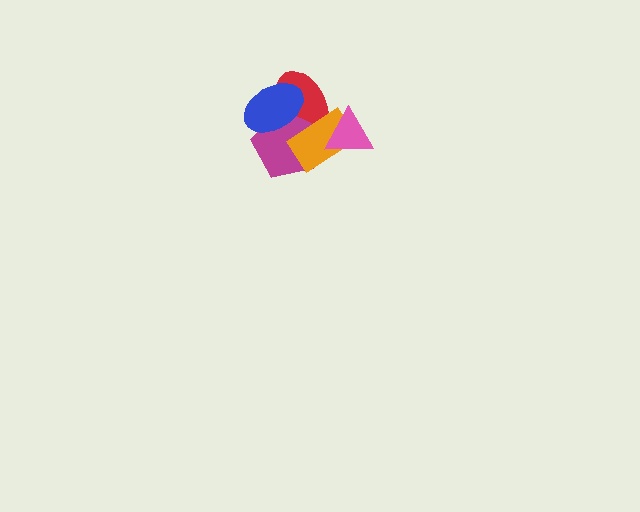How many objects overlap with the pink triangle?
2 objects overlap with the pink triangle.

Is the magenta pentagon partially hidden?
Yes, it is partially covered by another shape.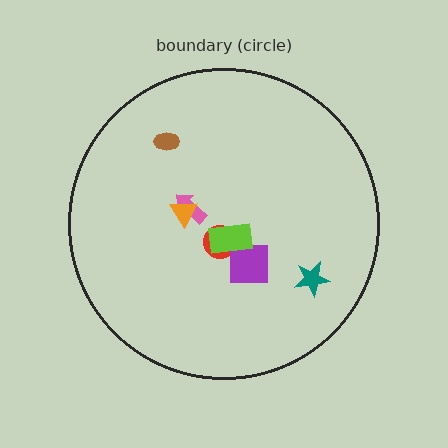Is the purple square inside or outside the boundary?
Inside.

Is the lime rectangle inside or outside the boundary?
Inside.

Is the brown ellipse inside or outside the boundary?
Inside.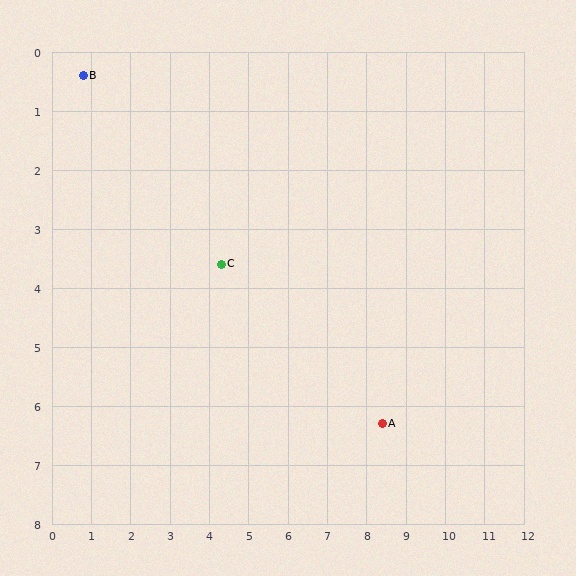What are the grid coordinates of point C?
Point C is at approximately (4.3, 3.6).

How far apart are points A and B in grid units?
Points A and B are about 9.6 grid units apart.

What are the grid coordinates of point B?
Point B is at approximately (0.8, 0.4).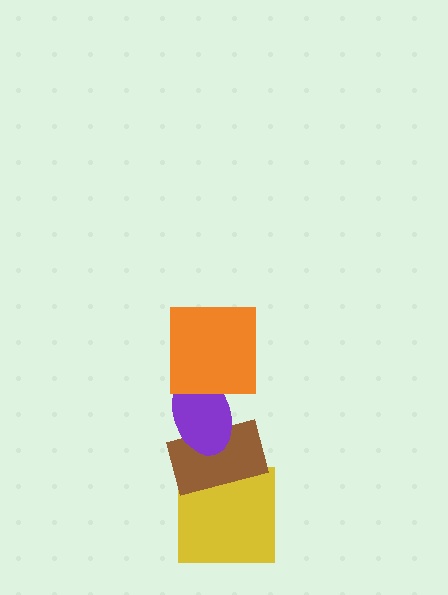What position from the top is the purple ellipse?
The purple ellipse is 2nd from the top.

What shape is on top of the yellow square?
The brown rectangle is on top of the yellow square.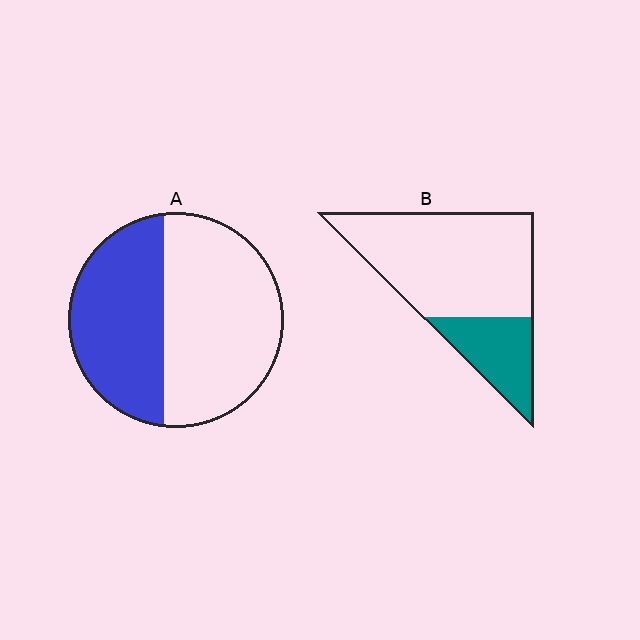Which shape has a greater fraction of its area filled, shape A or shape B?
Shape A.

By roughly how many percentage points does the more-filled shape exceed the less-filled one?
By roughly 15 percentage points (A over B).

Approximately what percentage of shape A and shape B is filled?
A is approximately 45% and B is approximately 25%.